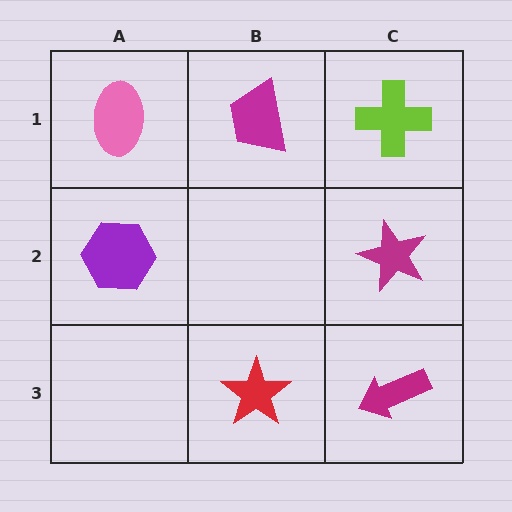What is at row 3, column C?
A magenta arrow.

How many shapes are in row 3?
2 shapes.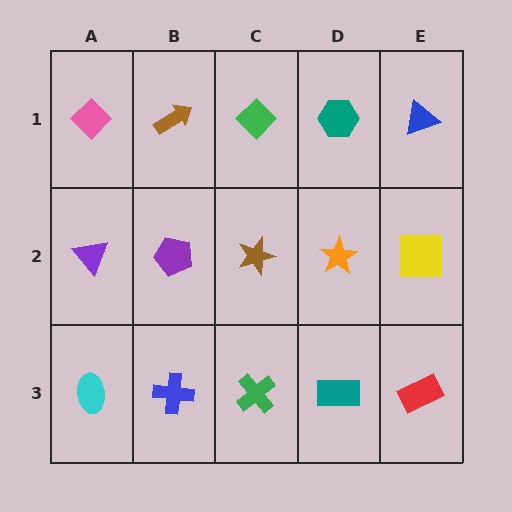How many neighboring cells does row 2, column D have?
4.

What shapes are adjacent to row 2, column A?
A pink diamond (row 1, column A), a cyan ellipse (row 3, column A), a purple pentagon (row 2, column B).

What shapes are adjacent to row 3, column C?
A brown star (row 2, column C), a blue cross (row 3, column B), a teal rectangle (row 3, column D).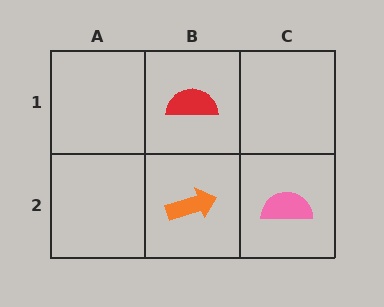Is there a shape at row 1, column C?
No, that cell is empty.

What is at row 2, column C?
A pink semicircle.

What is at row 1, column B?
A red semicircle.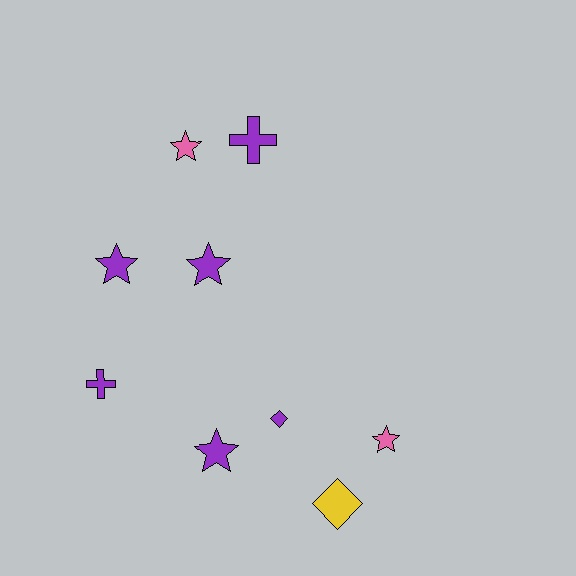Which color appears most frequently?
Purple, with 6 objects.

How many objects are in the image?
There are 9 objects.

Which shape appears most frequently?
Star, with 5 objects.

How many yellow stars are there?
There are no yellow stars.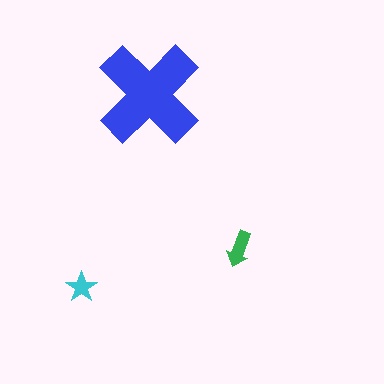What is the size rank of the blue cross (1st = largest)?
1st.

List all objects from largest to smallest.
The blue cross, the green arrow, the cyan star.